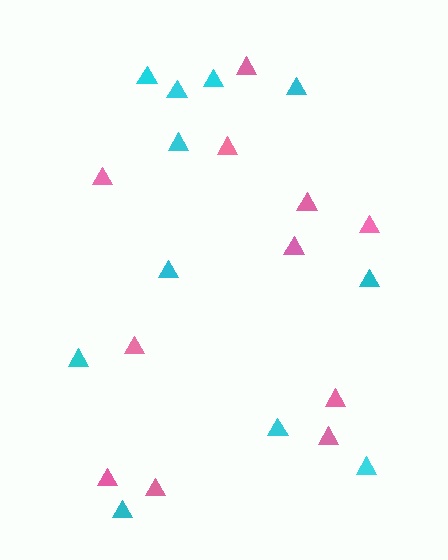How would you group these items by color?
There are 2 groups: one group of pink triangles (11) and one group of cyan triangles (11).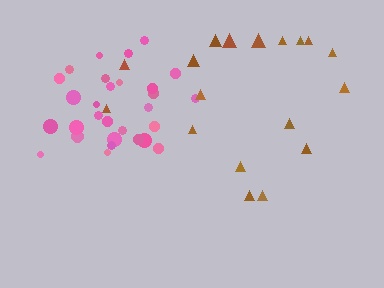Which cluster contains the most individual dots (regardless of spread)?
Pink (30).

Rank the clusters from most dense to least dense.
pink, brown.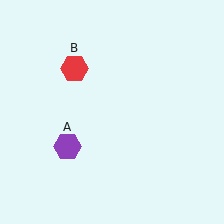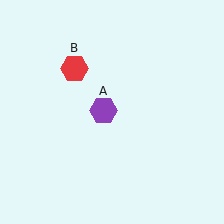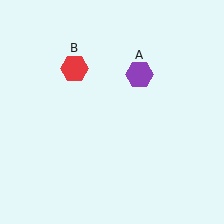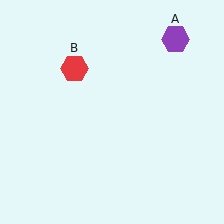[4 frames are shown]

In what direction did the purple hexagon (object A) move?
The purple hexagon (object A) moved up and to the right.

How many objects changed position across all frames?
1 object changed position: purple hexagon (object A).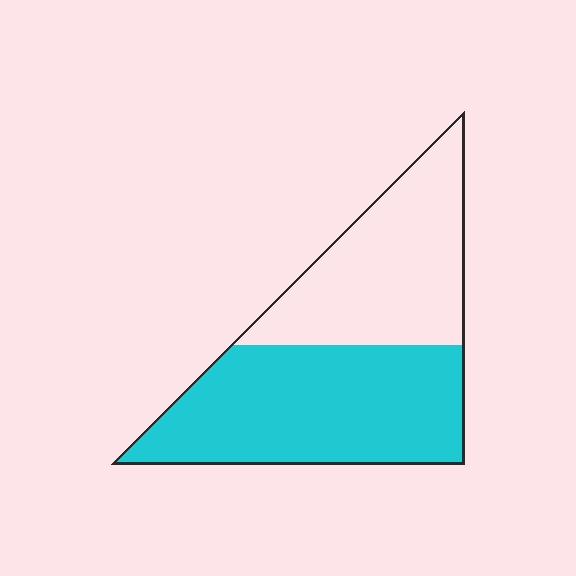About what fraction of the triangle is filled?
About three fifths (3/5).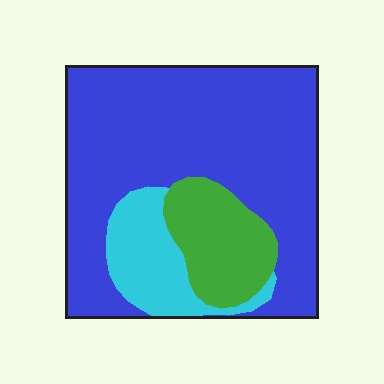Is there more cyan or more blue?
Blue.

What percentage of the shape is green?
Green covers about 15% of the shape.